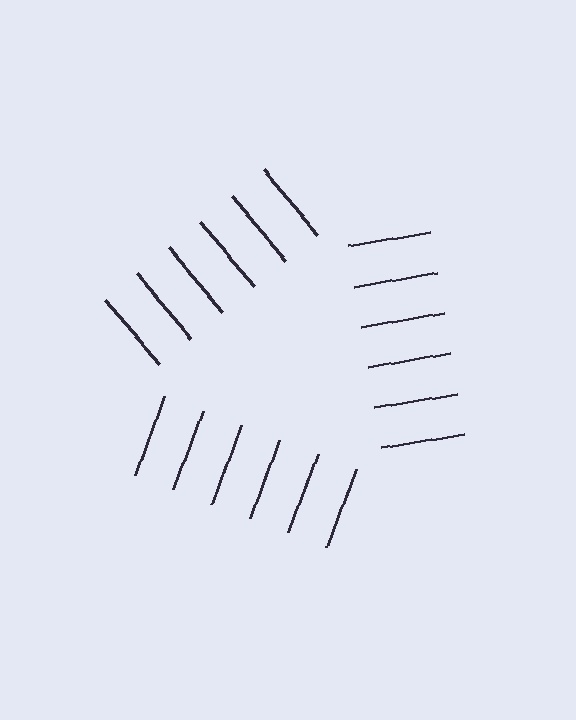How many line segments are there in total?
18 — 6 along each of the 3 edges.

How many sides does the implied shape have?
3 sides — the line-ends trace a triangle.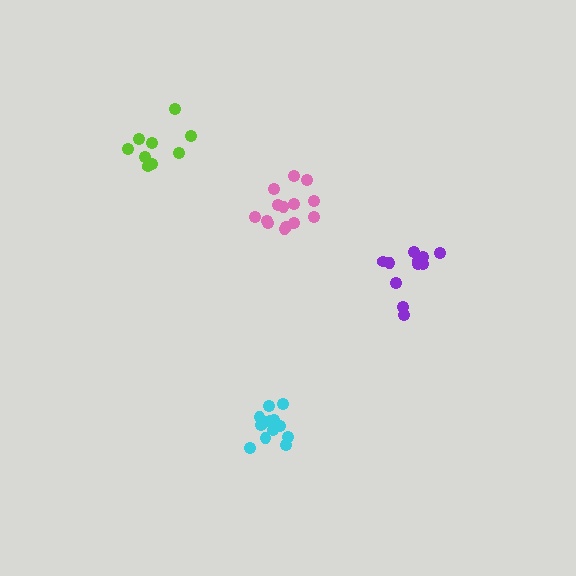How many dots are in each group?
Group 1: 11 dots, Group 2: 9 dots, Group 3: 14 dots, Group 4: 13 dots (47 total).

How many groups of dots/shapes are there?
There are 4 groups.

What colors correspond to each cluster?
The clusters are colored: purple, lime, pink, cyan.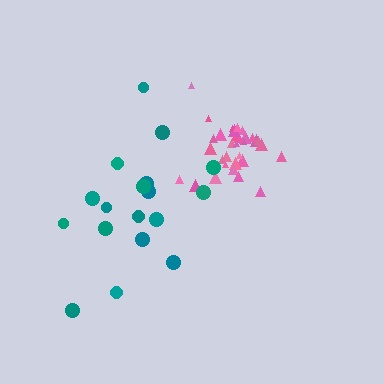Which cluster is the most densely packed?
Pink.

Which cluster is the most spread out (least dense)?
Teal.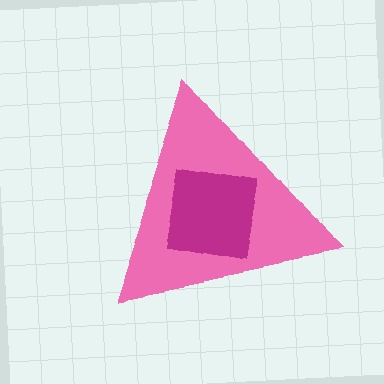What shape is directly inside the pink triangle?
The magenta square.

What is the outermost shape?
The pink triangle.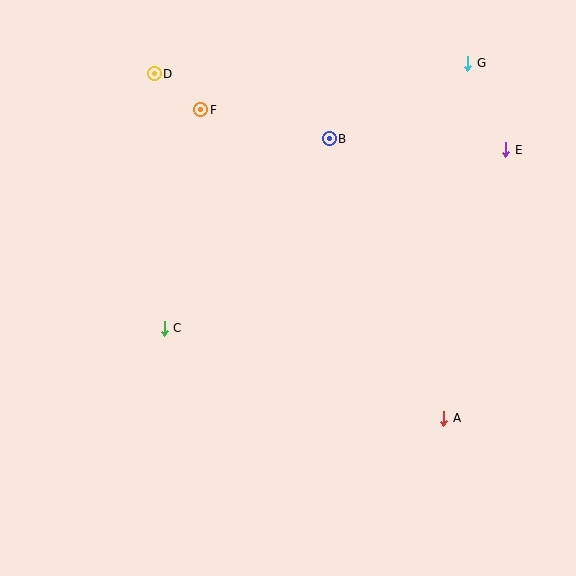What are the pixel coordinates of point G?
Point G is at (468, 63).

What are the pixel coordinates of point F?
Point F is at (201, 110).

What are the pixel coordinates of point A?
Point A is at (444, 418).